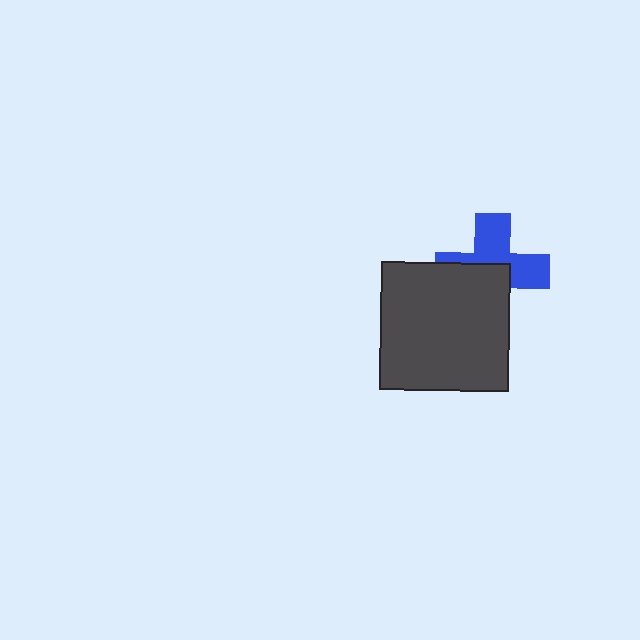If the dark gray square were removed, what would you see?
You would see the complete blue cross.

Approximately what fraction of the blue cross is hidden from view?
Roughly 48% of the blue cross is hidden behind the dark gray square.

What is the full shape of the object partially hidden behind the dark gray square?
The partially hidden object is a blue cross.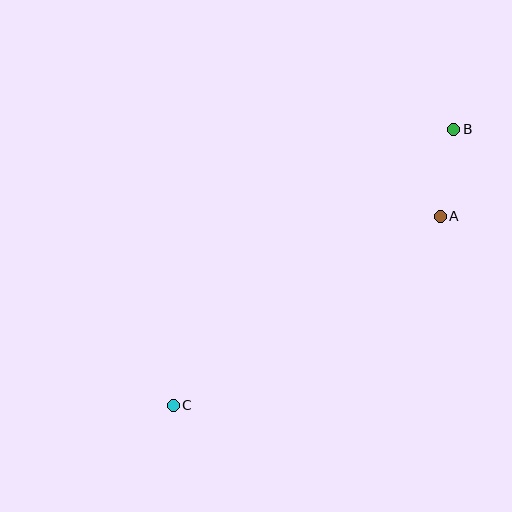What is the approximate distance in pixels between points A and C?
The distance between A and C is approximately 327 pixels.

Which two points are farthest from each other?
Points B and C are farthest from each other.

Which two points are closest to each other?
Points A and B are closest to each other.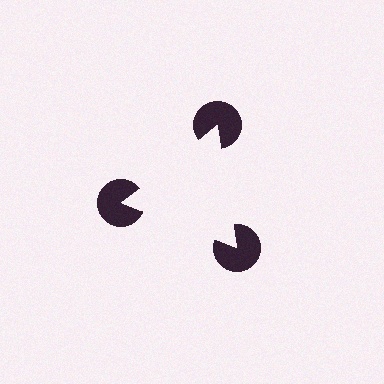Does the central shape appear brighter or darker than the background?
It typically appears slightly brighter than the background, even though no actual brightness change is drawn.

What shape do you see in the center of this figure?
An illusory triangle — its edges are inferred from the aligned wedge cuts in the pac-man discs, not physically drawn.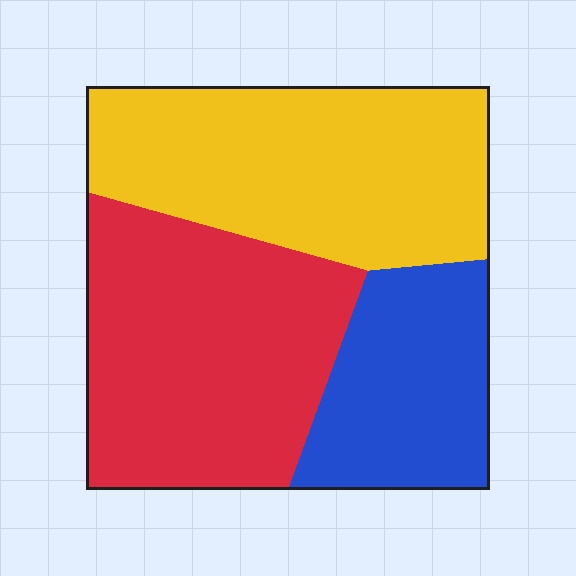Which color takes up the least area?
Blue, at roughly 20%.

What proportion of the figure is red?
Red covers about 40% of the figure.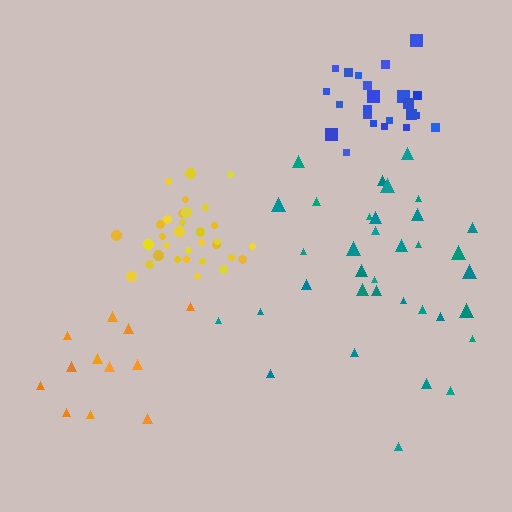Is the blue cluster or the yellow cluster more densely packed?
Yellow.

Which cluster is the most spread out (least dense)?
Teal.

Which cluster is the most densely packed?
Yellow.